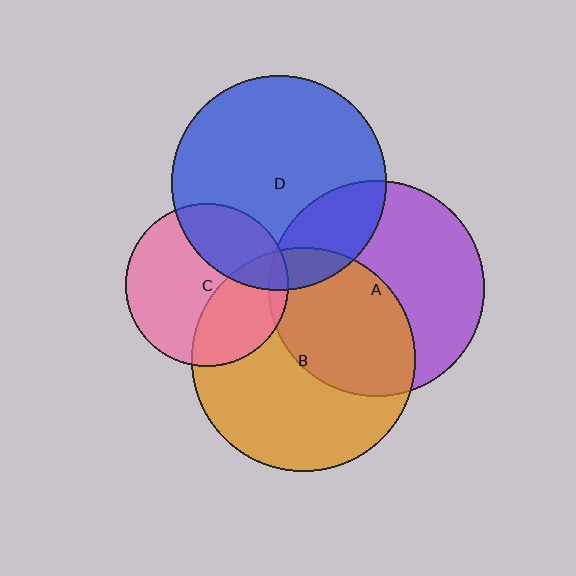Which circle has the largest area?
Circle B (orange).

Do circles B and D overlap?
Yes.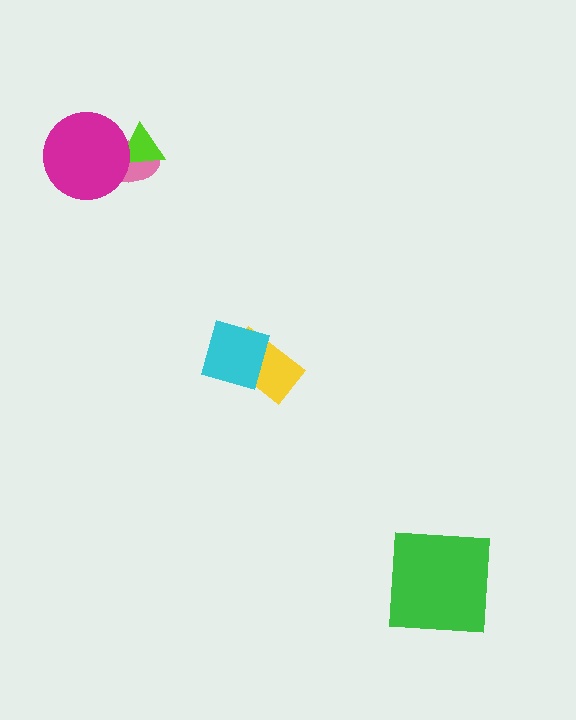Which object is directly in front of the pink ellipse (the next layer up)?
The lime triangle is directly in front of the pink ellipse.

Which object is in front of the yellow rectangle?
The cyan square is in front of the yellow rectangle.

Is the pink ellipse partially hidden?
Yes, it is partially covered by another shape.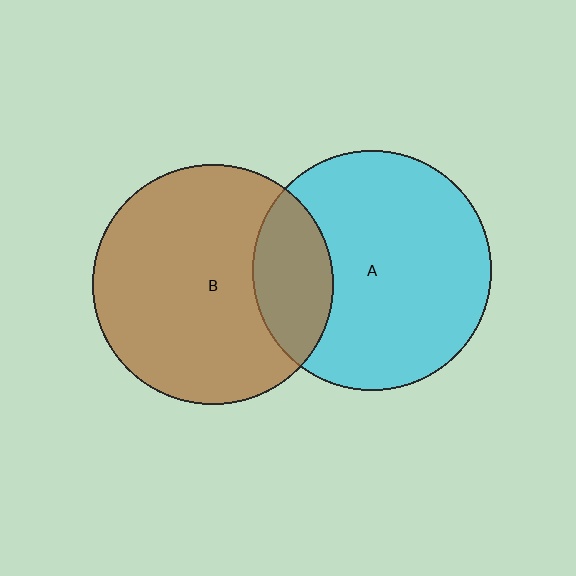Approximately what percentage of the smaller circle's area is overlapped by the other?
Approximately 20%.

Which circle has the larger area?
Circle B (brown).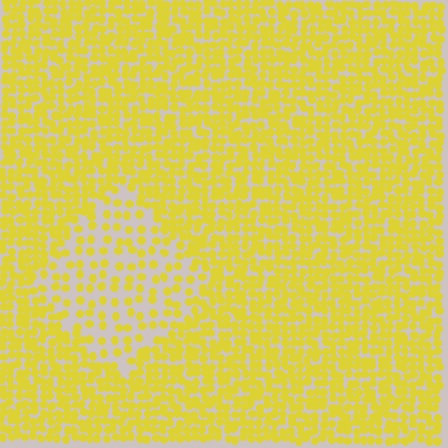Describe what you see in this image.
The image contains small yellow elements arranged at two different densities. A diamond-shaped region is visible where the elements are less densely packed than the surrounding area.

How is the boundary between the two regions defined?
The boundary is defined by a change in element density (approximately 2.4x ratio). All elements are the same color, size, and shape.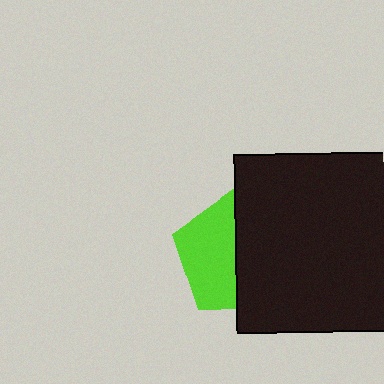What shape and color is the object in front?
The object in front is a black rectangle.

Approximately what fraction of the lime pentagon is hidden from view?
Roughly 52% of the lime pentagon is hidden behind the black rectangle.